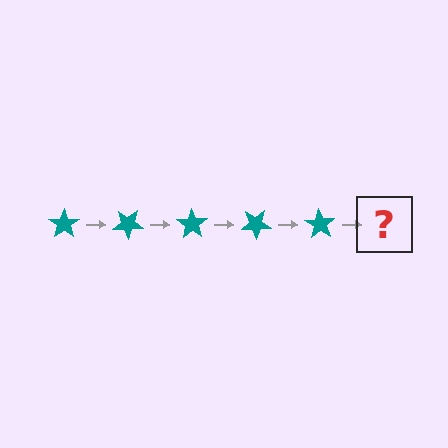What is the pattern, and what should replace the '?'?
The pattern is that the star rotates 35 degrees each step. The '?' should be a teal star rotated 175 degrees.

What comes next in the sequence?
The next element should be a teal star rotated 175 degrees.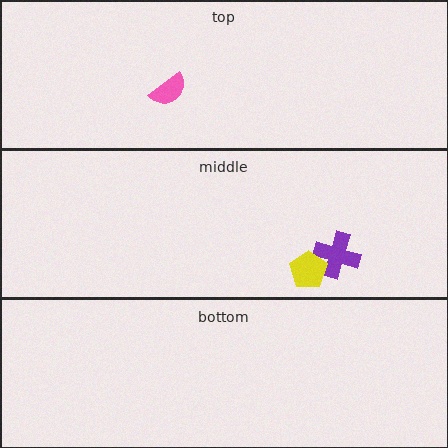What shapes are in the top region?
The pink semicircle.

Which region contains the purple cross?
The middle region.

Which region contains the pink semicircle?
The top region.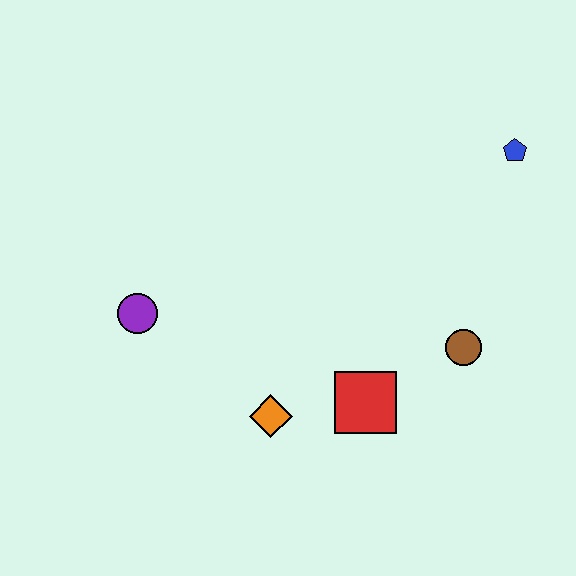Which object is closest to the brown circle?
The red square is closest to the brown circle.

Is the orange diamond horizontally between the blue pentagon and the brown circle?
No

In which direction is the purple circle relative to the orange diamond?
The purple circle is to the left of the orange diamond.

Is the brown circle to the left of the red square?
No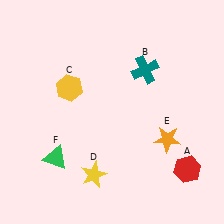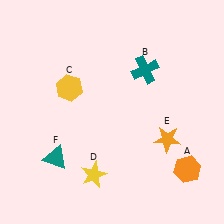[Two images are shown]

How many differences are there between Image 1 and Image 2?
There are 2 differences between the two images.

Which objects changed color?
A changed from red to orange. F changed from green to teal.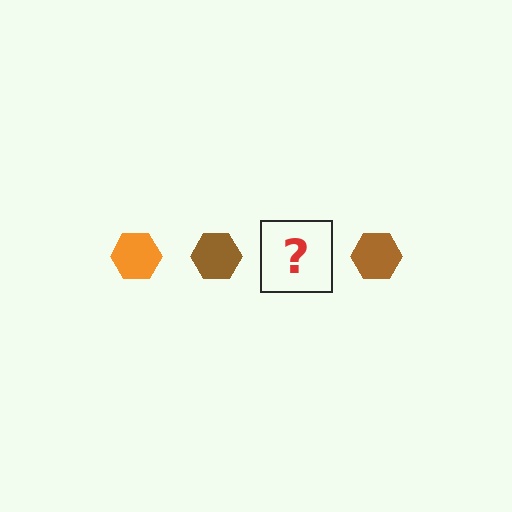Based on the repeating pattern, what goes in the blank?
The blank should be an orange hexagon.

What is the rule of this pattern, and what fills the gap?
The rule is that the pattern cycles through orange, brown hexagons. The gap should be filled with an orange hexagon.